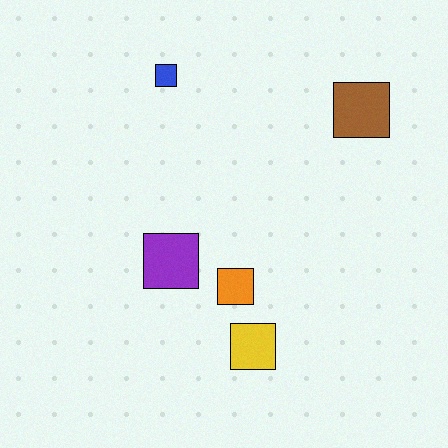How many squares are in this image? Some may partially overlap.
There are 5 squares.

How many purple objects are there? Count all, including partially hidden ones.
There is 1 purple object.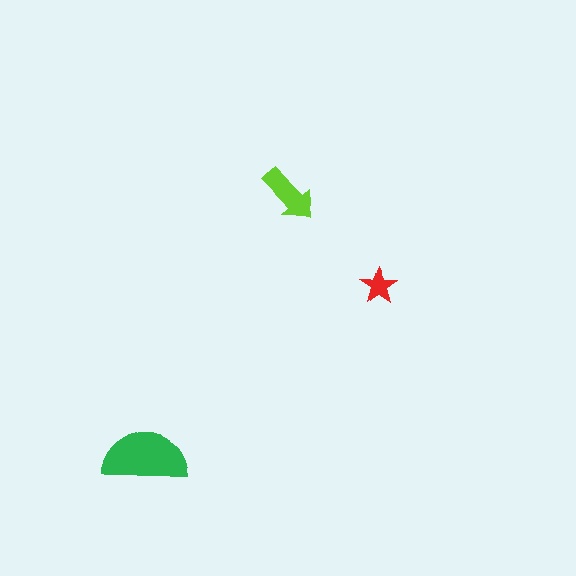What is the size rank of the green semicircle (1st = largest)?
1st.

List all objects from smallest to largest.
The red star, the lime arrow, the green semicircle.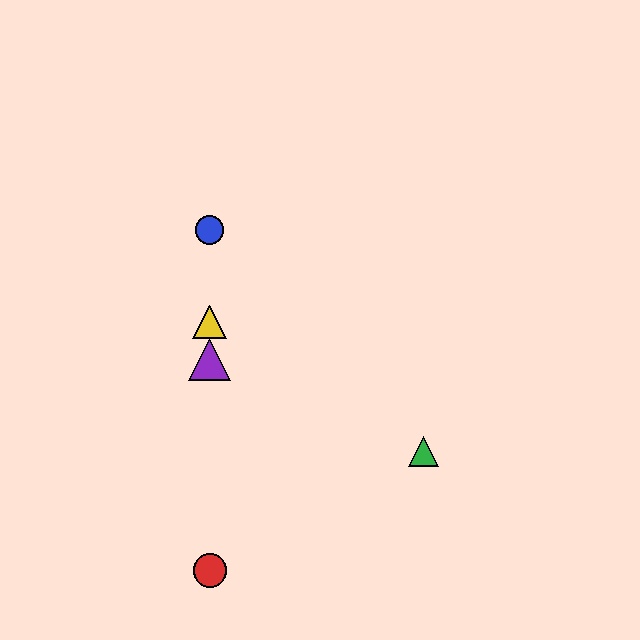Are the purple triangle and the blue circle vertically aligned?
Yes, both are at x≈210.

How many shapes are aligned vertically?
4 shapes (the red circle, the blue circle, the yellow triangle, the purple triangle) are aligned vertically.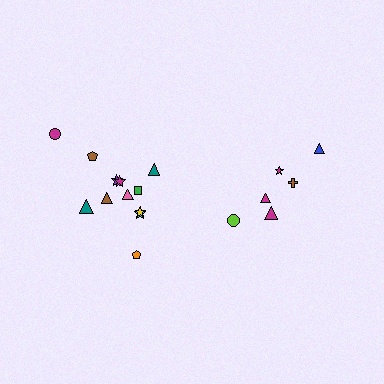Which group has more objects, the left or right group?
The left group.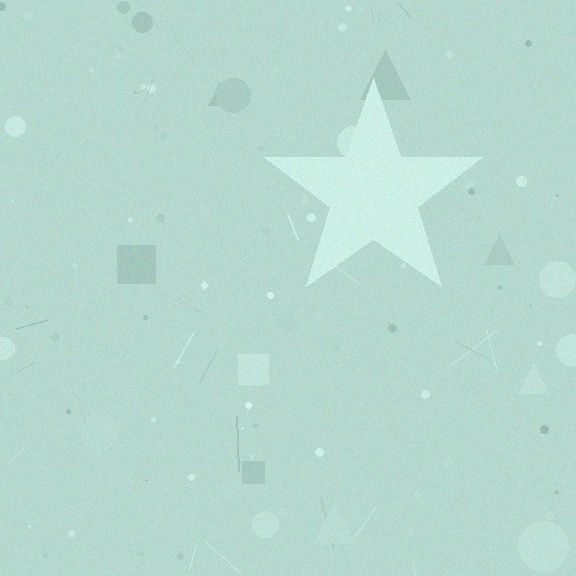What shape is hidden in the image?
A star is hidden in the image.